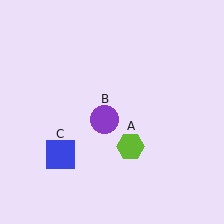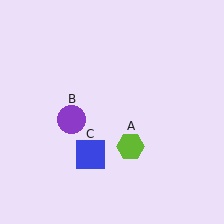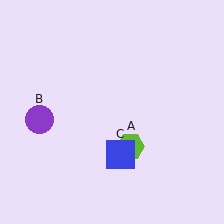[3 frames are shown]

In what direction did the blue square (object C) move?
The blue square (object C) moved right.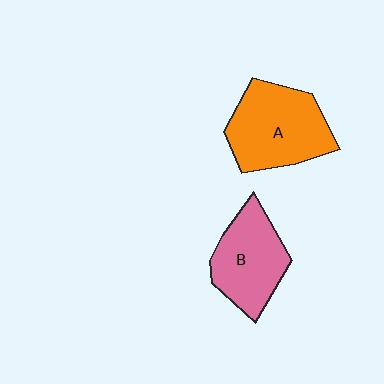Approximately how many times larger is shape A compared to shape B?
Approximately 1.2 times.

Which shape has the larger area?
Shape A (orange).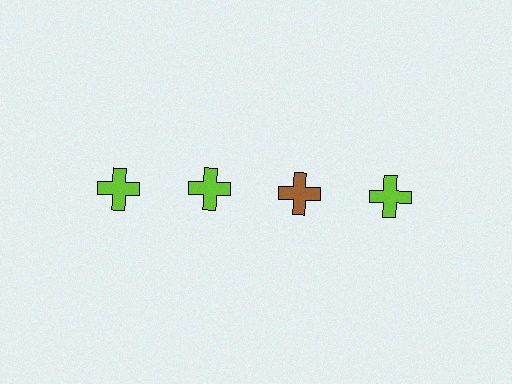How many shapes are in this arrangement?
There are 4 shapes arranged in a grid pattern.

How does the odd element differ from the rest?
It has a different color: brown instead of lime.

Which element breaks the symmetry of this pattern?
The brown cross in the top row, center column breaks the symmetry. All other shapes are lime crosses.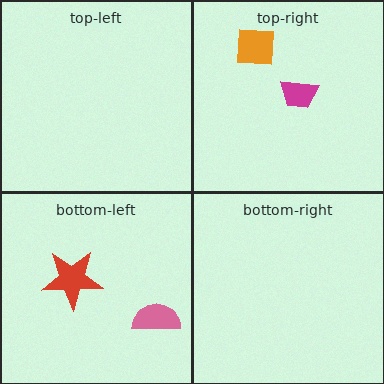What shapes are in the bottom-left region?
The pink semicircle, the red star.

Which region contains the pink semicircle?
The bottom-left region.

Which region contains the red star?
The bottom-left region.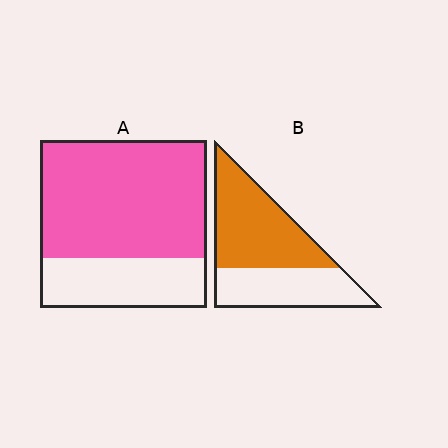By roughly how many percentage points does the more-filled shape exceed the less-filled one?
By roughly 10 percentage points (A over B).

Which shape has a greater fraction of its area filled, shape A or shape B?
Shape A.